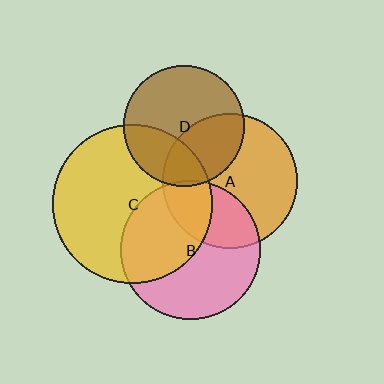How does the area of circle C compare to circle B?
Approximately 1.3 times.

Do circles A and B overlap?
Yes.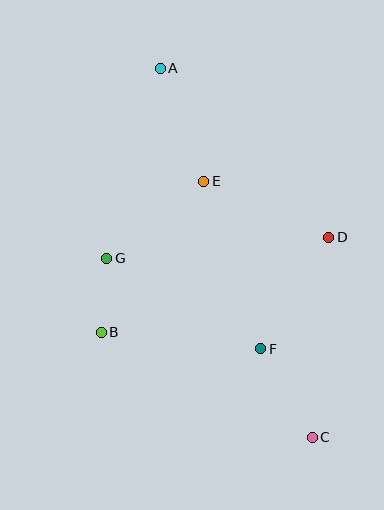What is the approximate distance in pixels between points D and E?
The distance between D and E is approximately 137 pixels.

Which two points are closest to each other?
Points B and G are closest to each other.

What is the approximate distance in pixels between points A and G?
The distance between A and G is approximately 197 pixels.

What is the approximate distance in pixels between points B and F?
The distance between B and F is approximately 160 pixels.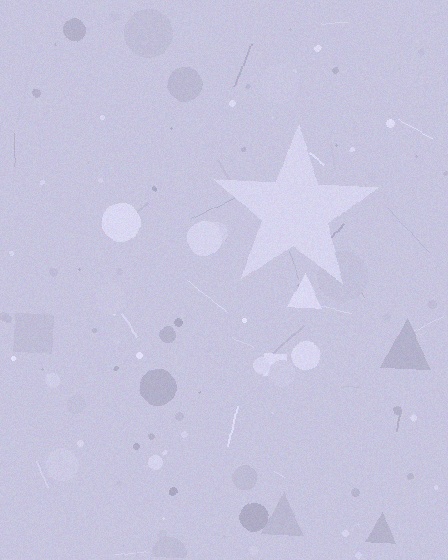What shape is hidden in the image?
A star is hidden in the image.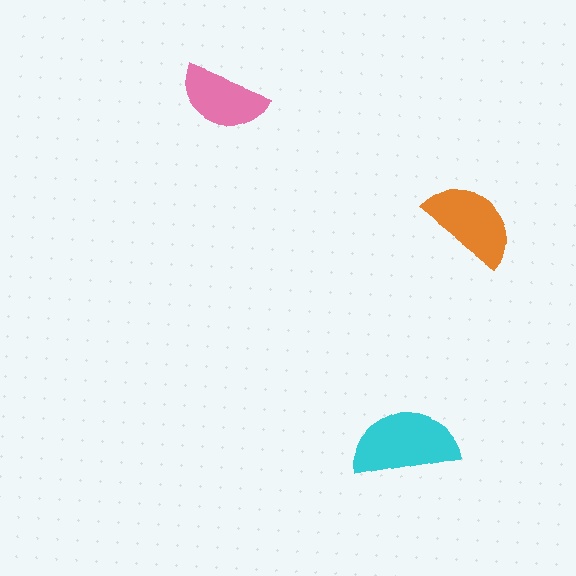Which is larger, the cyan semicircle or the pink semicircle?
The cyan one.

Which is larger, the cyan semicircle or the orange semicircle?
The cyan one.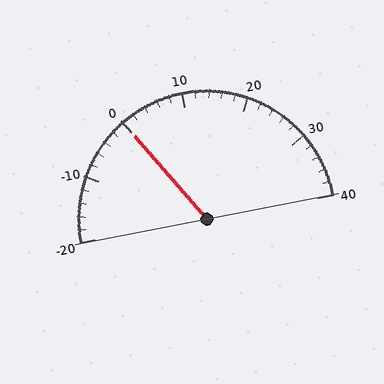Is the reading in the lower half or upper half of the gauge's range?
The reading is in the lower half of the range (-20 to 40).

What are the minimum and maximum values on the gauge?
The gauge ranges from -20 to 40.